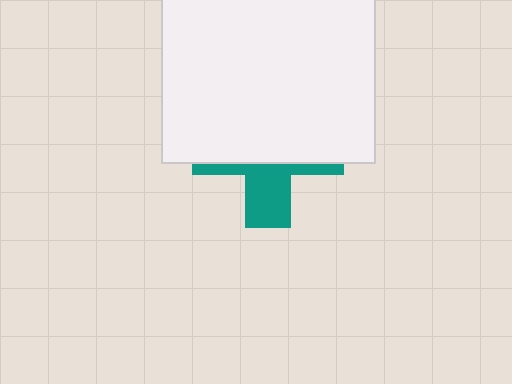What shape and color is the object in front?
The object in front is a white square.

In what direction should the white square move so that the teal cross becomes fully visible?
The white square should move up. That is the shortest direction to clear the overlap and leave the teal cross fully visible.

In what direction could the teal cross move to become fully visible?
The teal cross could move down. That would shift it out from behind the white square entirely.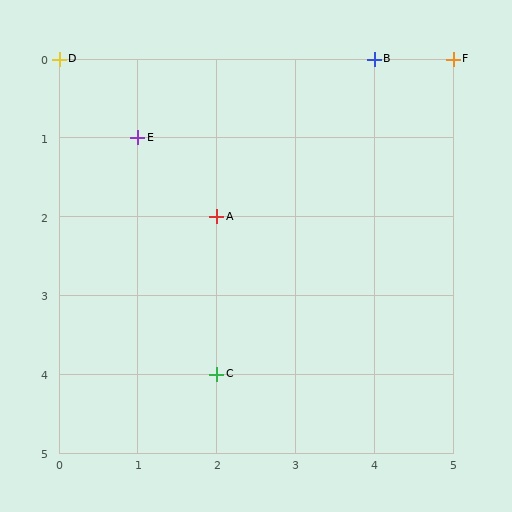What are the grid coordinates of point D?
Point D is at grid coordinates (0, 0).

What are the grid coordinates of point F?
Point F is at grid coordinates (5, 0).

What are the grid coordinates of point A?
Point A is at grid coordinates (2, 2).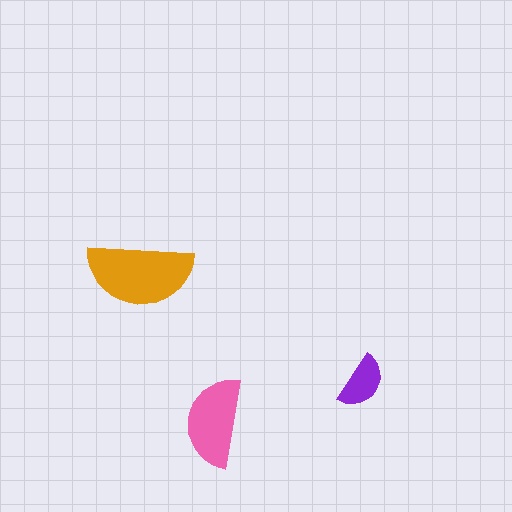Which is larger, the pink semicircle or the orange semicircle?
The orange one.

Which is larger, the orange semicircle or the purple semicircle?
The orange one.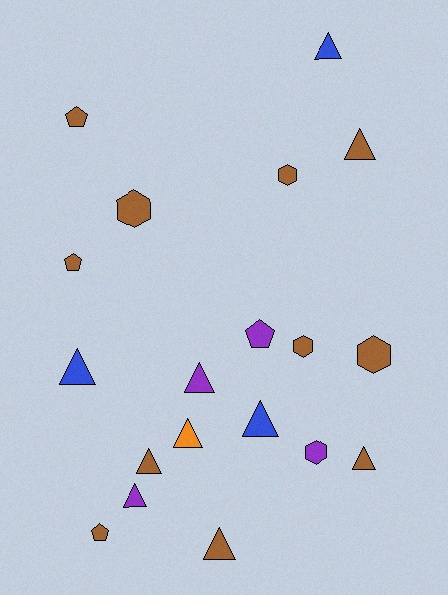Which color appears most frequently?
Brown, with 11 objects.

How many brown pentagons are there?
There are 3 brown pentagons.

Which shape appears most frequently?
Triangle, with 10 objects.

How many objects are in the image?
There are 19 objects.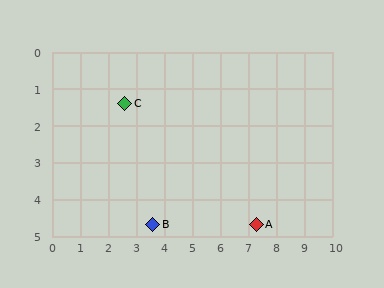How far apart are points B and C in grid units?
Points B and C are about 3.4 grid units apart.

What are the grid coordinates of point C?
Point C is at approximately (2.6, 1.4).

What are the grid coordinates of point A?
Point A is at approximately (7.3, 4.7).